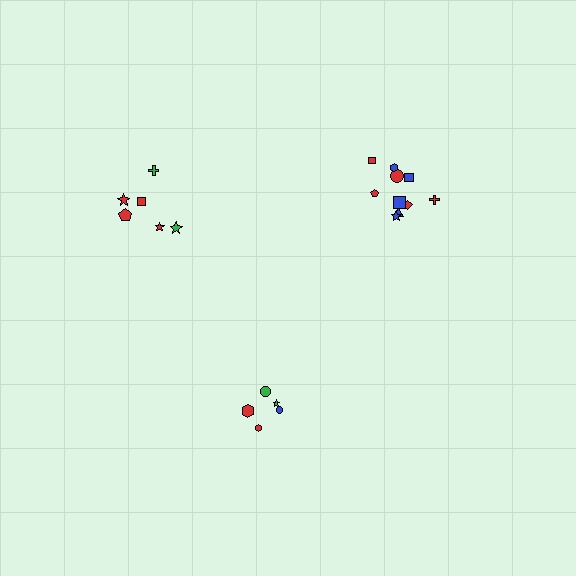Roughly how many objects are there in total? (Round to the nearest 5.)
Roughly 20 objects in total.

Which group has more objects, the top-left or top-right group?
The top-right group.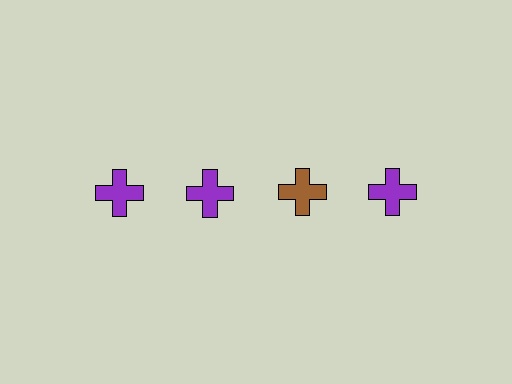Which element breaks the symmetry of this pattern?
The brown cross in the top row, center column breaks the symmetry. All other shapes are purple crosses.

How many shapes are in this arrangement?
There are 4 shapes arranged in a grid pattern.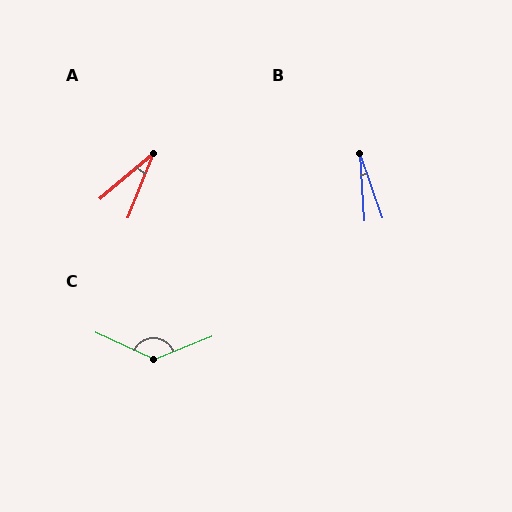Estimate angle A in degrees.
Approximately 28 degrees.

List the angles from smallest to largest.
B (15°), A (28°), C (134°).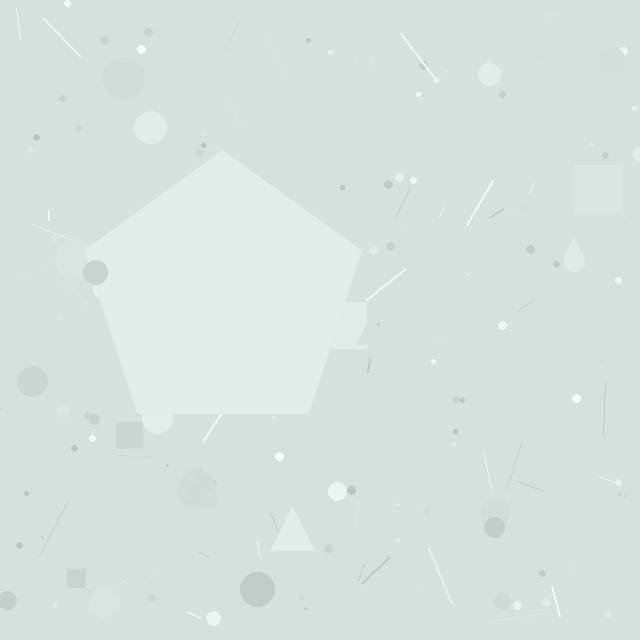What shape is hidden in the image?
A pentagon is hidden in the image.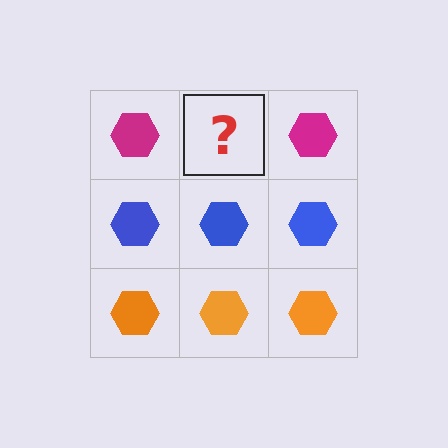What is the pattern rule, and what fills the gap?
The rule is that each row has a consistent color. The gap should be filled with a magenta hexagon.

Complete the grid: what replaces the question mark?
The question mark should be replaced with a magenta hexagon.